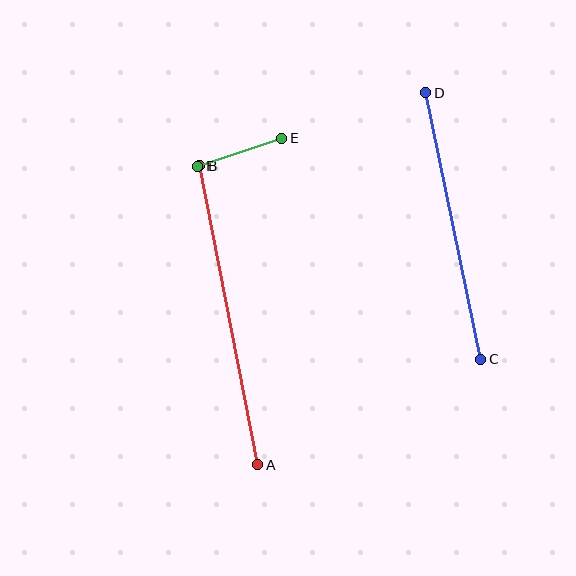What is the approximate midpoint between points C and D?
The midpoint is at approximately (453, 226) pixels.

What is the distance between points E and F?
The distance is approximately 89 pixels.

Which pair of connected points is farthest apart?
Points A and B are farthest apart.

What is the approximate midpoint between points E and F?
The midpoint is at approximately (240, 152) pixels.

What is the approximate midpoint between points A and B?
The midpoint is at approximately (229, 315) pixels.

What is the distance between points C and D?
The distance is approximately 272 pixels.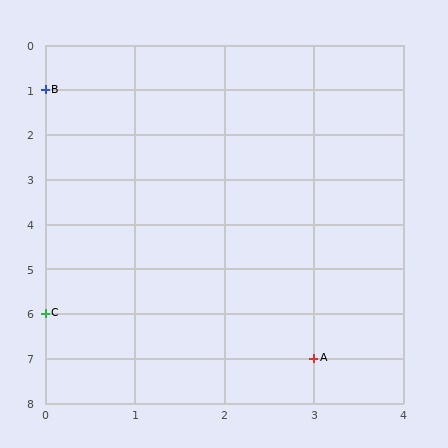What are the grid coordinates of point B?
Point B is at grid coordinates (0, 1).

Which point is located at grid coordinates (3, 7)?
Point A is at (3, 7).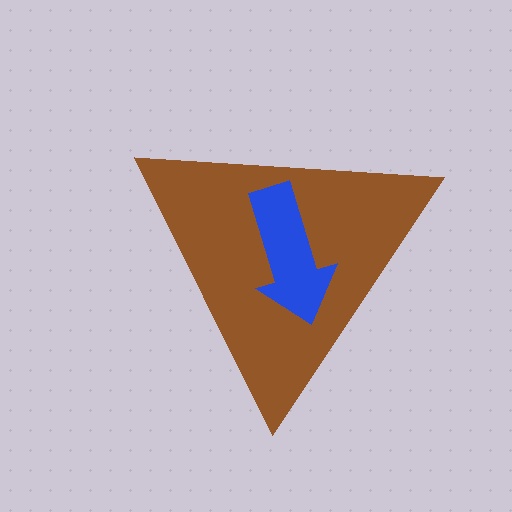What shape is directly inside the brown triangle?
The blue arrow.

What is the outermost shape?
The brown triangle.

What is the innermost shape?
The blue arrow.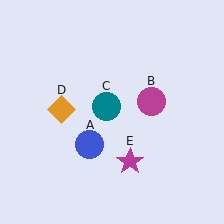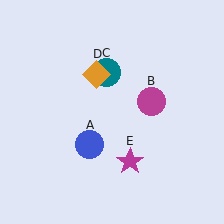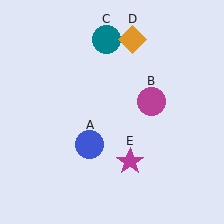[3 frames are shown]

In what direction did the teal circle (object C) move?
The teal circle (object C) moved up.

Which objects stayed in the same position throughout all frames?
Blue circle (object A) and magenta circle (object B) and magenta star (object E) remained stationary.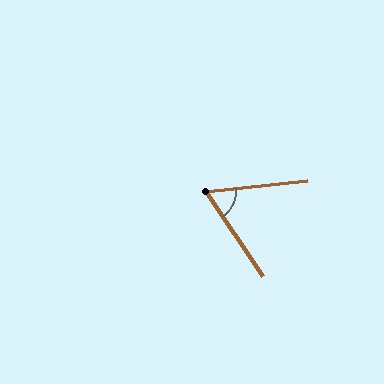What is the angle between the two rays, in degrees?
Approximately 62 degrees.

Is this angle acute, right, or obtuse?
It is acute.